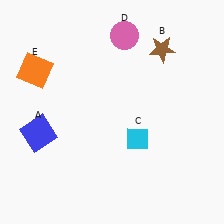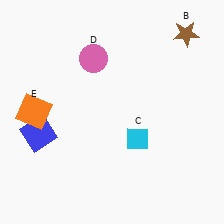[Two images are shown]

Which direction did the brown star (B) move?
The brown star (B) moved right.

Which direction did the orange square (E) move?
The orange square (E) moved down.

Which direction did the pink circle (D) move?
The pink circle (D) moved left.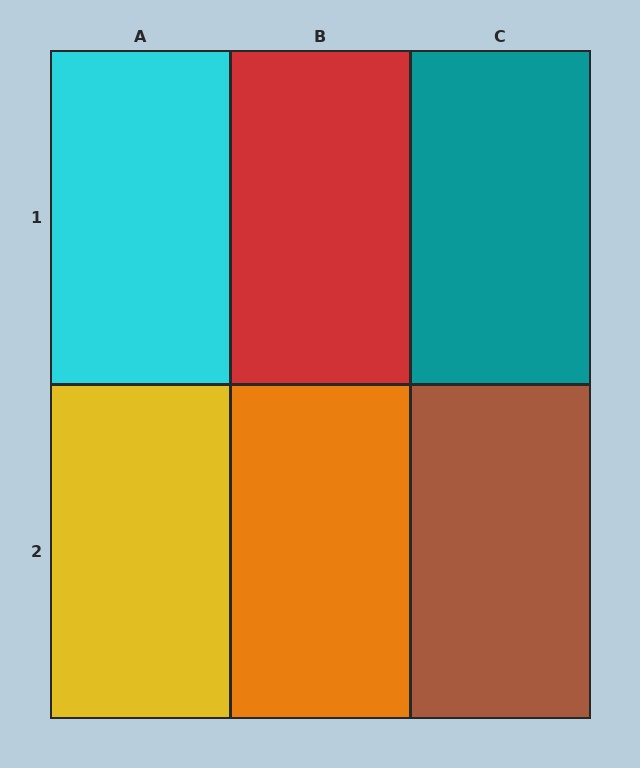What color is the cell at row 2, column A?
Yellow.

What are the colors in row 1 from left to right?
Cyan, red, teal.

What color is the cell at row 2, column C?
Brown.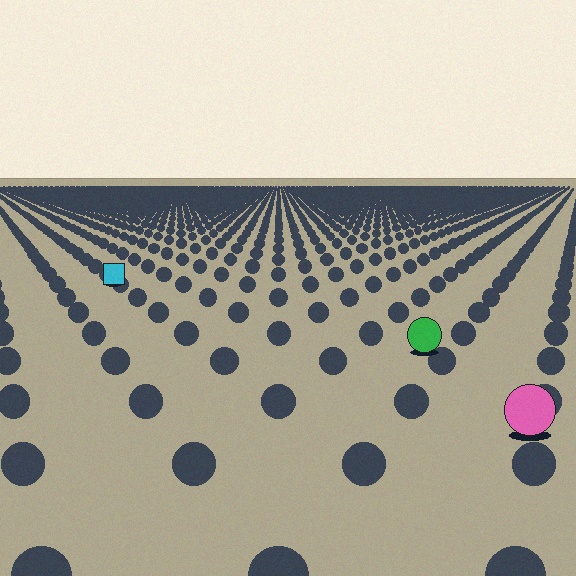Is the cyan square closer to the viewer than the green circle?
No. The green circle is closer — you can tell from the texture gradient: the ground texture is coarser near it.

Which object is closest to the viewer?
The pink circle is closest. The texture marks near it are larger and more spread out.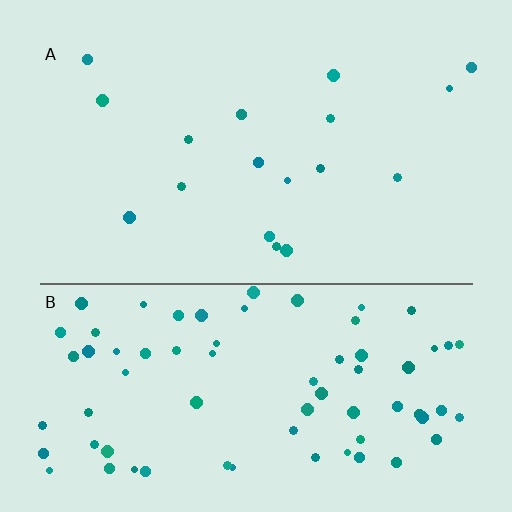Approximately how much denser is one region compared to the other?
Approximately 4.2× — region B over region A.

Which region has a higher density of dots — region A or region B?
B (the bottom).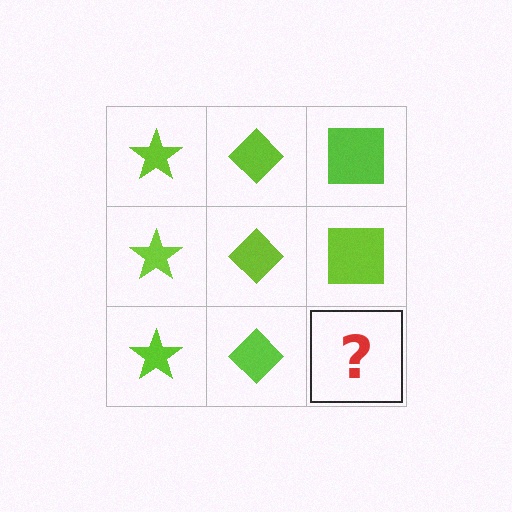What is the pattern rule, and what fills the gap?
The rule is that each column has a consistent shape. The gap should be filled with a lime square.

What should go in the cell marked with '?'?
The missing cell should contain a lime square.